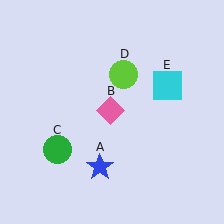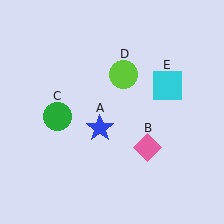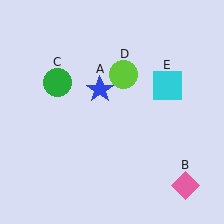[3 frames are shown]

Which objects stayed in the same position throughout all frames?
Lime circle (object D) and cyan square (object E) remained stationary.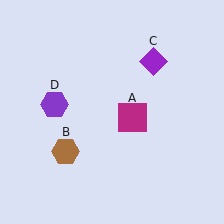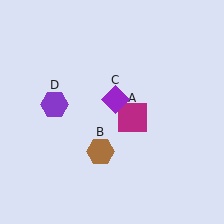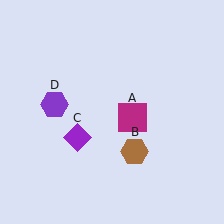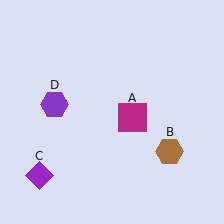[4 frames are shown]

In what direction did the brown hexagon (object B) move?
The brown hexagon (object B) moved right.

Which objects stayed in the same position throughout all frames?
Magenta square (object A) and purple hexagon (object D) remained stationary.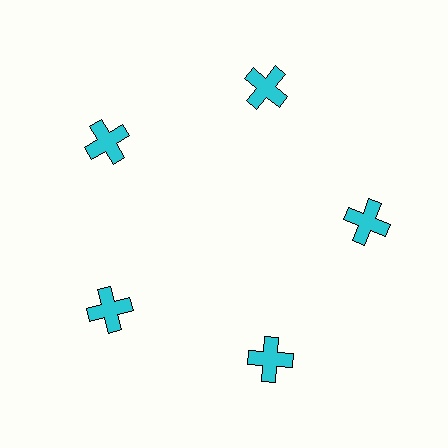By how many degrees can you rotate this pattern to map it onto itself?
The pattern maps onto itself every 72 degrees of rotation.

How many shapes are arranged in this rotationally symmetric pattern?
There are 5 shapes, arranged in 5 groups of 1.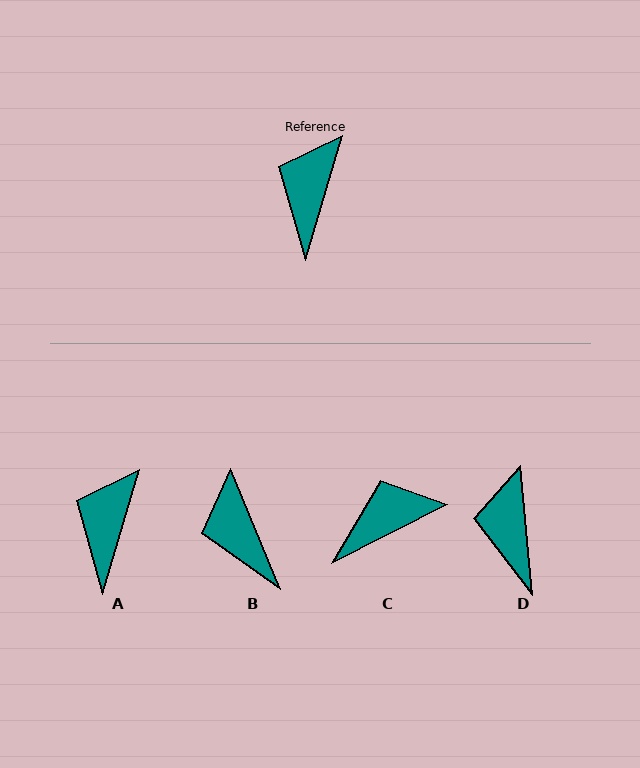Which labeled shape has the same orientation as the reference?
A.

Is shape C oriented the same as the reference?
No, it is off by about 46 degrees.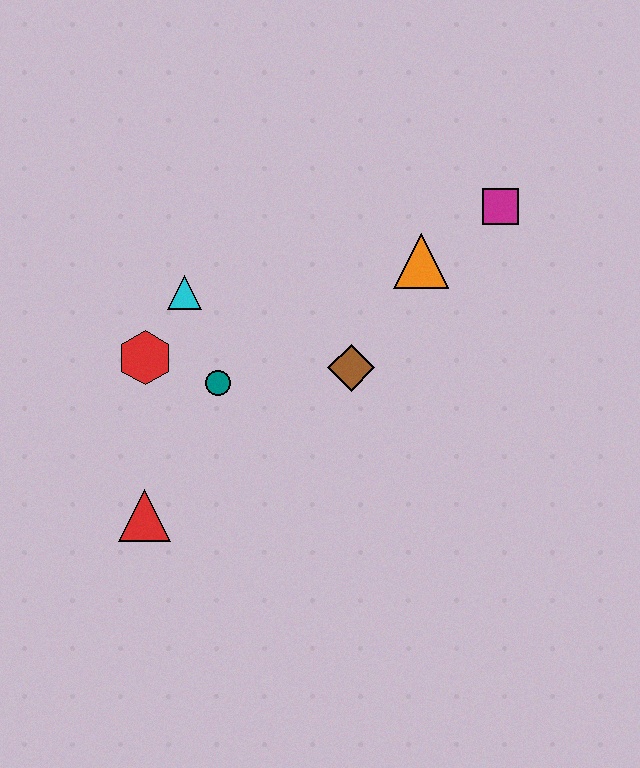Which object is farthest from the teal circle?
The magenta square is farthest from the teal circle.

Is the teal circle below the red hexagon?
Yes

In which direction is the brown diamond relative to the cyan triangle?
The brown diamond is to the right of the cyan triangle.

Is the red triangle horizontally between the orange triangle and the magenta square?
No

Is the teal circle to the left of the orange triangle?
Yes